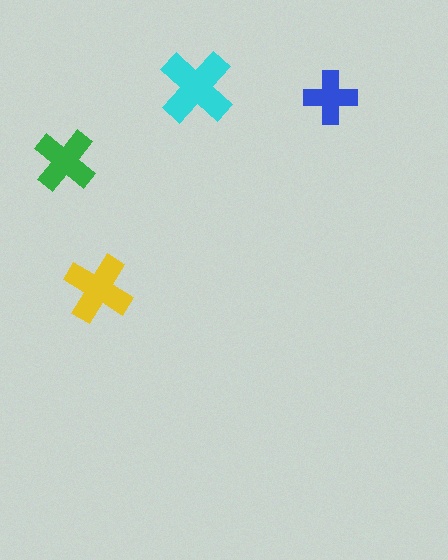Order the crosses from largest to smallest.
the cyan one, the yellow one, the green one, the blue one.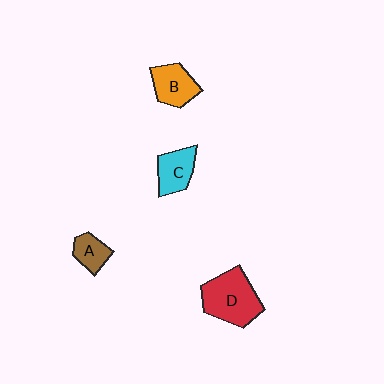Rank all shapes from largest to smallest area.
From largest to smallest: D (red), B (orange), C (cyan), A (brown).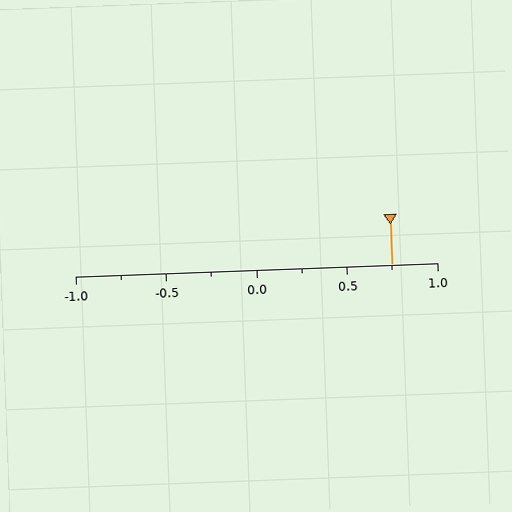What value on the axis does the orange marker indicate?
The marker indicates approximately 0.75.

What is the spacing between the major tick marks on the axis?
The major ticks are spaced 0.5 apart.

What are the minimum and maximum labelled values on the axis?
The axis runs from -1.0 to 1.0.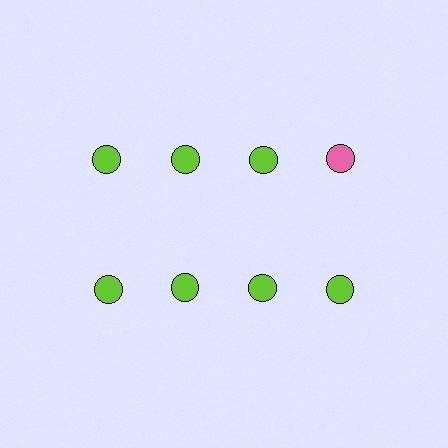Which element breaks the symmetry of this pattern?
The pink circle in the top row, second from right column breaks the symmetry. All other shapes are lime circles.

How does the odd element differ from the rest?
It has a different color: pink instead of lime.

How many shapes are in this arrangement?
There are 8 shapes arranged in a grid pattern.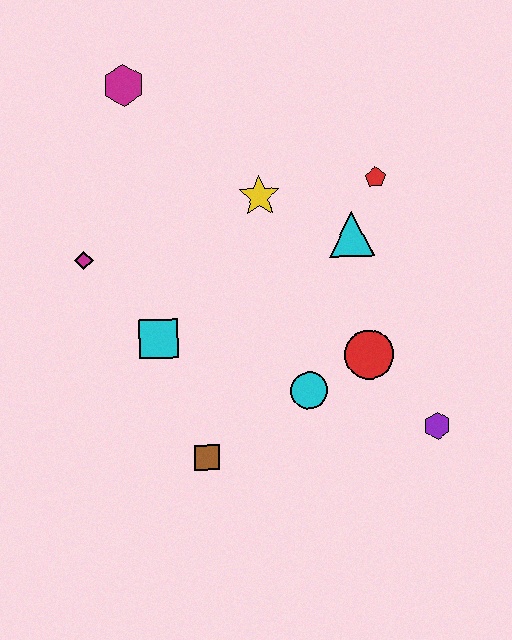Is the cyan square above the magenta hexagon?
No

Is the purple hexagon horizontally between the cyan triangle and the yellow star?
No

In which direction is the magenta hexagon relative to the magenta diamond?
The magenta hexagon is above the magenta diamond.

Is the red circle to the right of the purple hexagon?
No